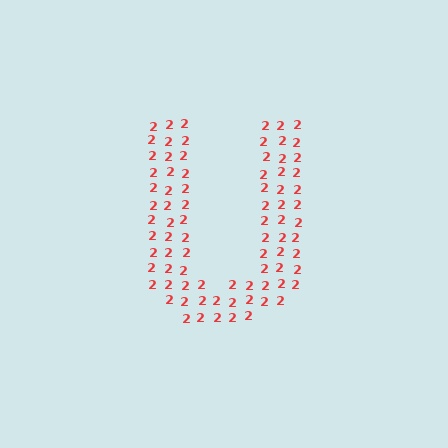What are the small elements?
The small elements are digit 2's.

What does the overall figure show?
The overall figure shows the letter U.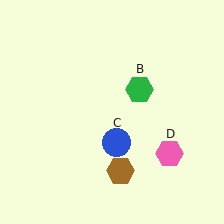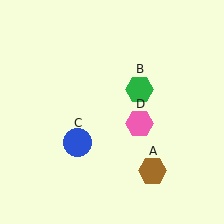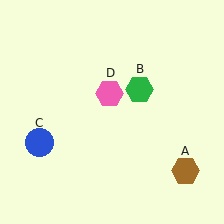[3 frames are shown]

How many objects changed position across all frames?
3 objects changed position: brown hexagon (object A), blue circle (object C), pink hexagon (object D).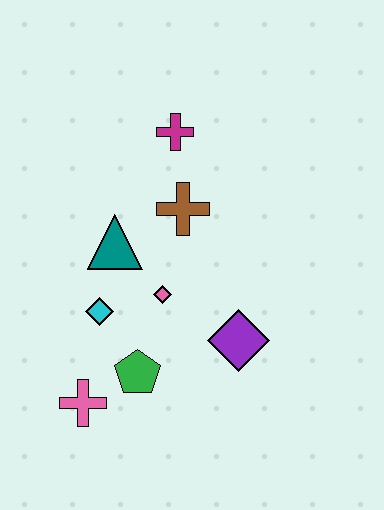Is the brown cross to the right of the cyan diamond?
Yes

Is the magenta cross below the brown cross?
No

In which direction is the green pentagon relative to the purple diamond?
The green pentagon is to the left of the purple diamond.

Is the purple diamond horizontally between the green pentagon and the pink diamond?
No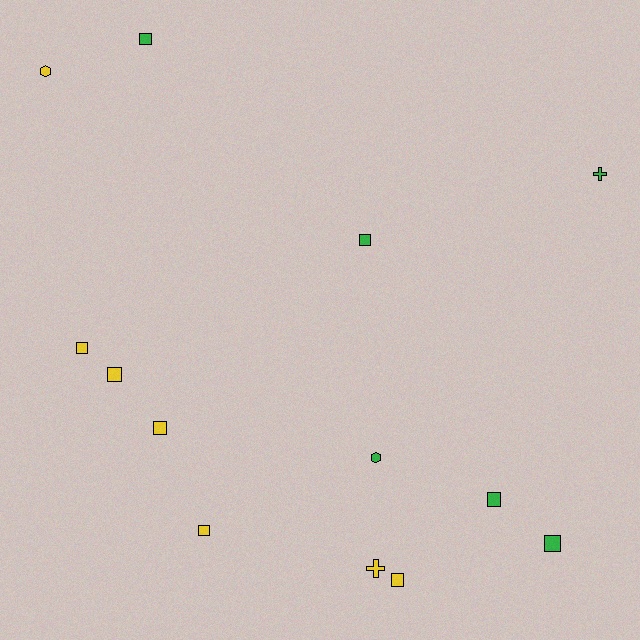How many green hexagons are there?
There is 1 green hexagon.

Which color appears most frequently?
Yellow, with 7 objects.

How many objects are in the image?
There are 13 objects.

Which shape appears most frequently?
Square, with 9 objects.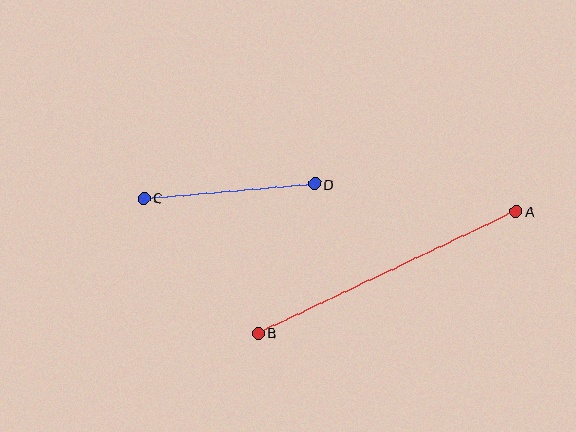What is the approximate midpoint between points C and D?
The midpoint is at approximately (229, 191) pixels.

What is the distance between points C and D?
The distance is approximately 172 pixels.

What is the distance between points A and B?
The distance is approximately 285 pixels.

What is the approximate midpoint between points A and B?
The midpoint is at approximately (387, 272) pixels.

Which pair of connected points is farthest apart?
Points A and B are farthest apart.